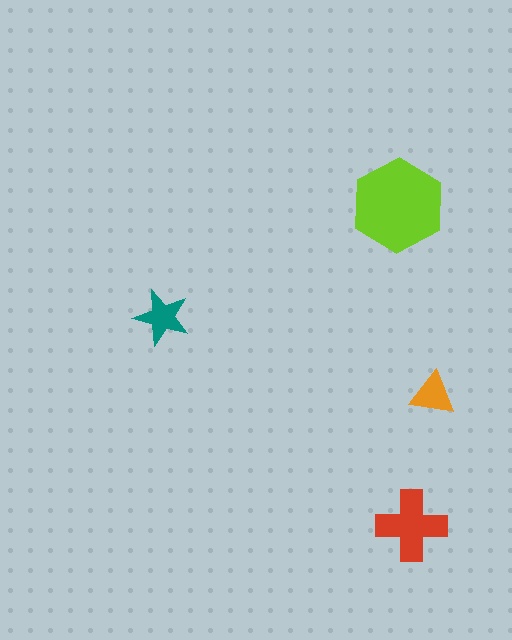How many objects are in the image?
There are 4 objects in the image.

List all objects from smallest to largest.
The orange triangle, the teal star, the red cross, the lime hexagon.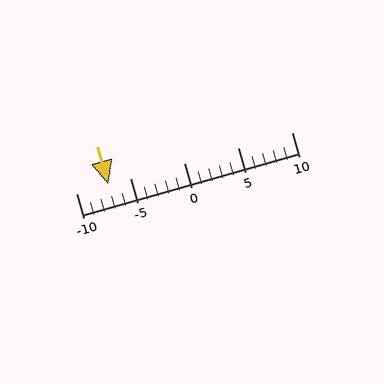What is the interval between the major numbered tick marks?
The major tick marks are spaced 5 units apart.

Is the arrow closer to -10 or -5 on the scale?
The arrow is closer to -5.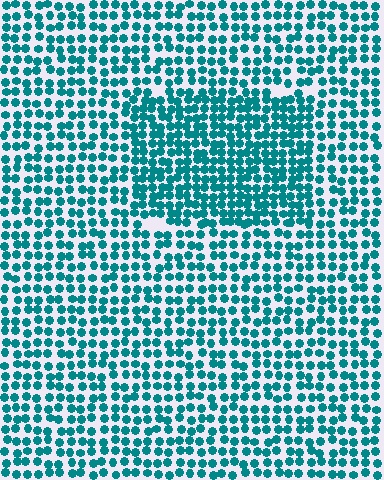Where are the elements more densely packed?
The elements are more densely packed inside the rectangle boundary.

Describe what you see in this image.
The image contains small teal elements arranged at two different densities. A rectangle-shaped region is visible where the elements are more densely packed than the surrounding area.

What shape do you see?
I see a rectangle.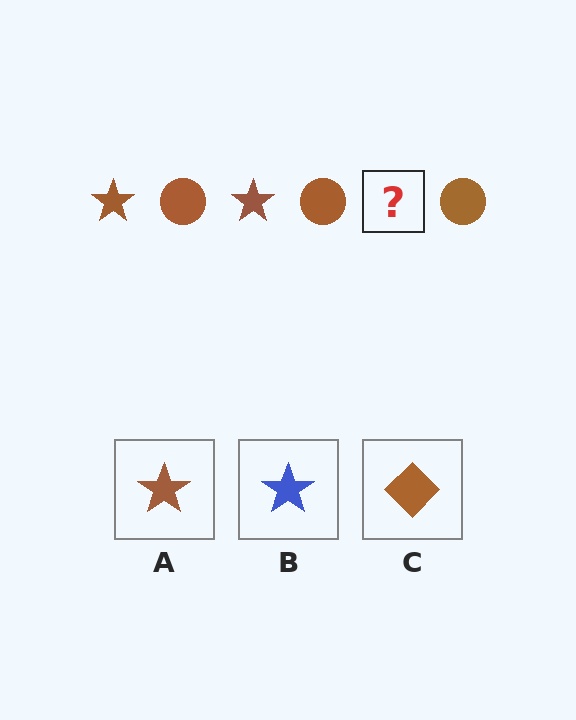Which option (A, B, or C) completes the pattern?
A.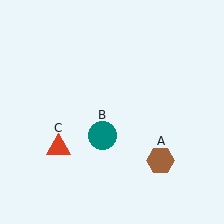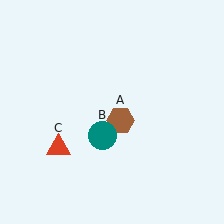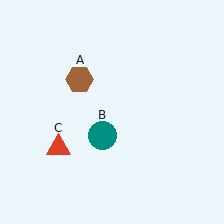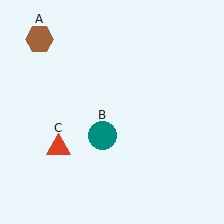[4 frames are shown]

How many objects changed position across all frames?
1 object changed position: brown hexagon (object A).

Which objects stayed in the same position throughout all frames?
Teal circle (object B) and red triangle (object C) remained stationary.